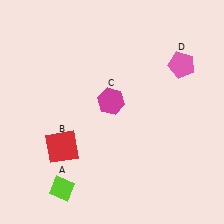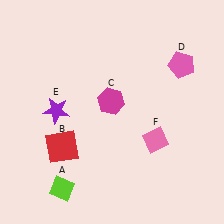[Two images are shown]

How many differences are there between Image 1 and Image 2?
There are 2 differences between the two images.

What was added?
A purple star (E), a pink diamond (F) were added in Image 2.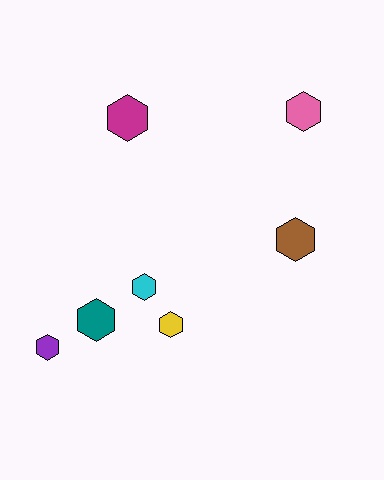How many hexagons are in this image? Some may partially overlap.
There are 7 hexagons.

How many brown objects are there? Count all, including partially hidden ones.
There is 1 brown object.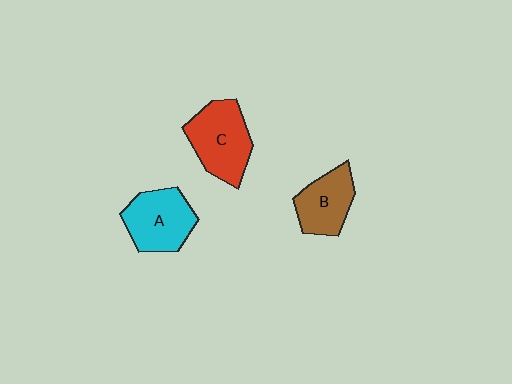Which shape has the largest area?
Shape C (red).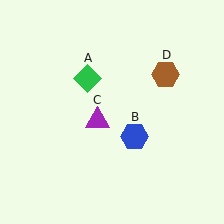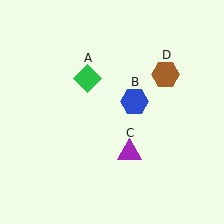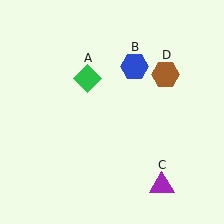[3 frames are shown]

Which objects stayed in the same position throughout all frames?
Green diamond (object A) and brown hexagon (object D) remained stationary.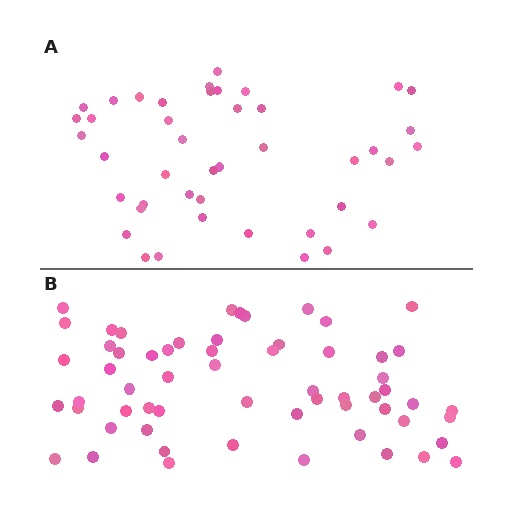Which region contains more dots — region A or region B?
Region B (the bottom region) has more dots.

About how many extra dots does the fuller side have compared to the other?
Region B has approximately 15 more dots than region A.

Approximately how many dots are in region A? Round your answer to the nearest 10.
About 40 dots. (The exact count is 43, which rounds to 40.)